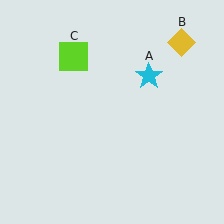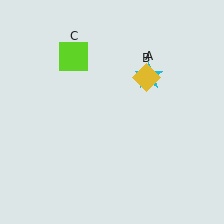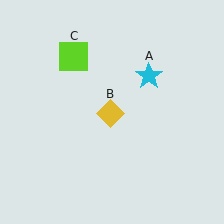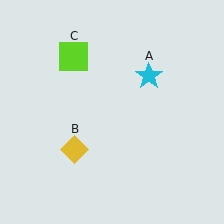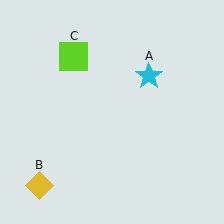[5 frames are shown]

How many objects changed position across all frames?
1 object changed position: yellow diamond (object B).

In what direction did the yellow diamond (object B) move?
The yellow diamond (object B) moved down and to the left.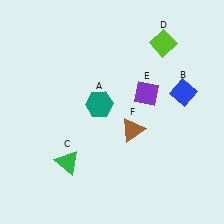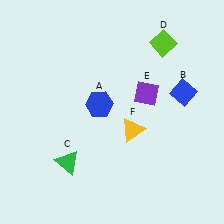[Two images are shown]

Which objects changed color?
A changed from teal to blue. F changed from brown to yellow.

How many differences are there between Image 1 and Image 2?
There are 2 differences between the two images.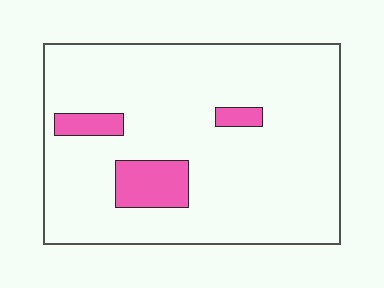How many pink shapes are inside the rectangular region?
3.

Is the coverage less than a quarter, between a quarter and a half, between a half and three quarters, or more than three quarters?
Less than a quarter.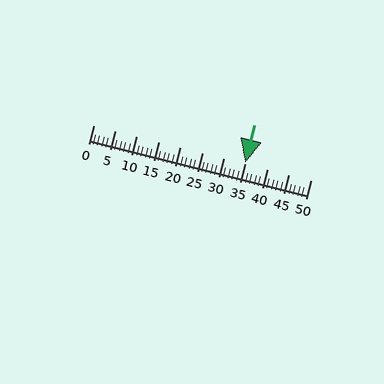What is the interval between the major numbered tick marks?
The major tick marks are spaced 5 units apart.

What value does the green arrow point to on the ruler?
The green arrow points to approximately 35.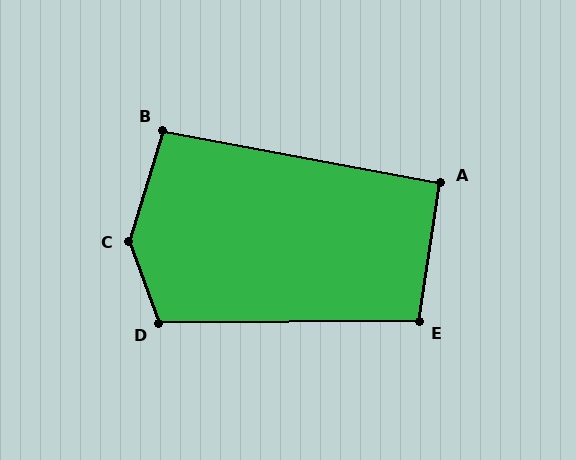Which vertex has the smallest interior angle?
A, at approximately 92 degrees.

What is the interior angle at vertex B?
Approximately 97 degrees (obtuse).